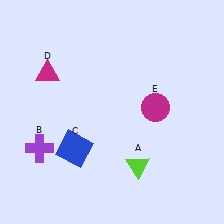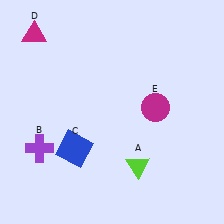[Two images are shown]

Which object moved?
The magenta triangle (D) moved up.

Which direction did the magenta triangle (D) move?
The magenta triangle (D) moved up.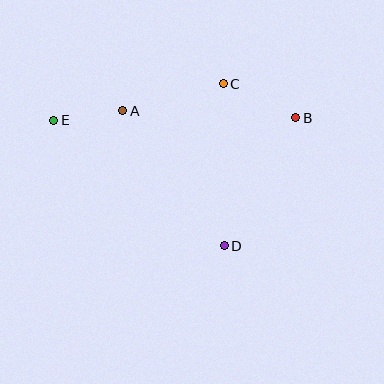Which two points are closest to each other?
Points A and E are closest to each other.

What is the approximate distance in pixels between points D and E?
The distance between D and E is approximately 212 pixels.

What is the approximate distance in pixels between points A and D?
The distance between A and D is approximately 169 pixels.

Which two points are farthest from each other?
Points B and E are farthest from each other.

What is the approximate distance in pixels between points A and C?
The distance between A and C is approximately 104 pixels.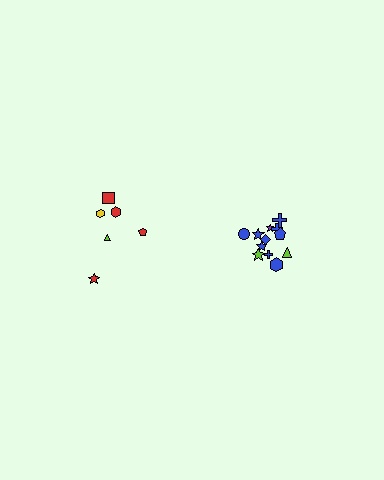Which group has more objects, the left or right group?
The right group.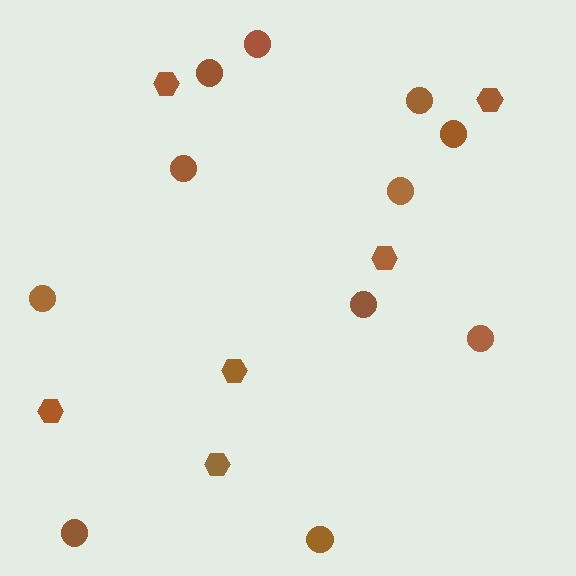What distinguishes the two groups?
There are 2 groups: one group of hexagons (6) and one group of circles (11).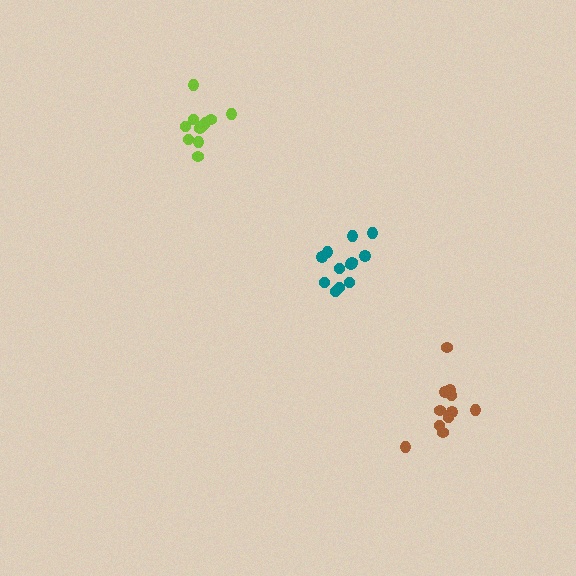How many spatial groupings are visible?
There are 3 spatial groupings.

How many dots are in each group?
Group 1: 12 dots, Group 2: 12 dots, Group 3: 12 dots (36 total).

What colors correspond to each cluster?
The clusters are colored: teal, lime, brown.